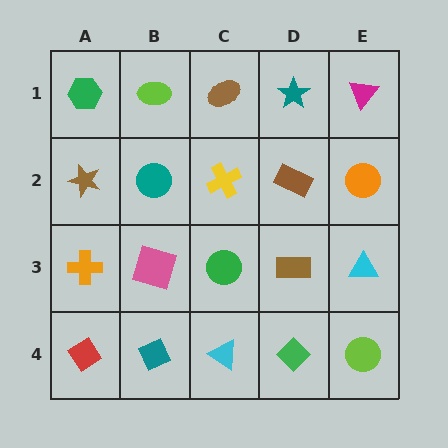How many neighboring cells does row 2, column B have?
4.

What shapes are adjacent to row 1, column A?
A brown star (row 2, column A), a lime ellipse (row 1, column B).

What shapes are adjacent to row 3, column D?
A brown rectangle (row 2, column D), a green diamond (row 4, column D), a green circle (row 3, column C), a cyan triangle (row 3, column E).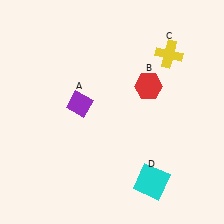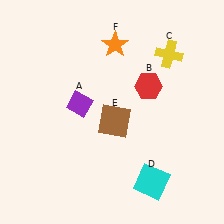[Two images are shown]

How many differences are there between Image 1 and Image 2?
There are 2 differences between the two images.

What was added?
A brown square (E), an orange star (F) were added in Image 2.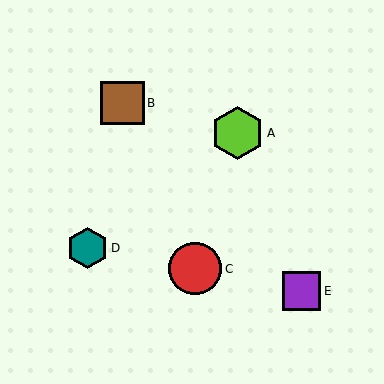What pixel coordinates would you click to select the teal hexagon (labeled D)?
Click at (88, 248) to select the teal hexagon D.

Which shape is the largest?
The lime hexagon (labeled A) is the largest.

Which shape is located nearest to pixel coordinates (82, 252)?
The teal hexagon (labeled D) at (88, 248) is nearest to that location.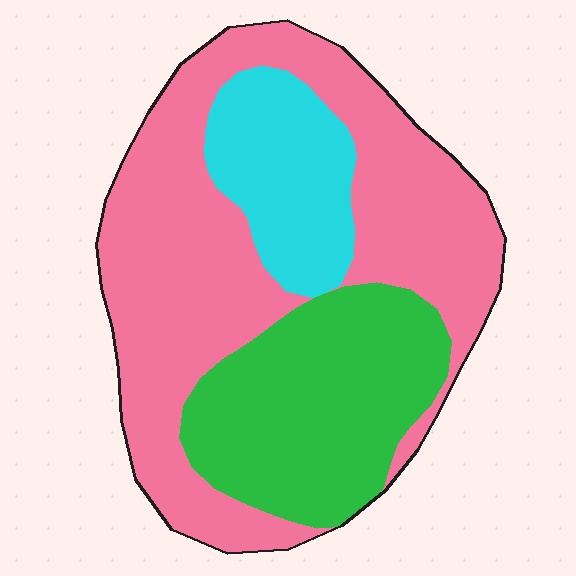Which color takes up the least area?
Cyan, at roughly 15%.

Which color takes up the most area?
Pink, at roughly 55%.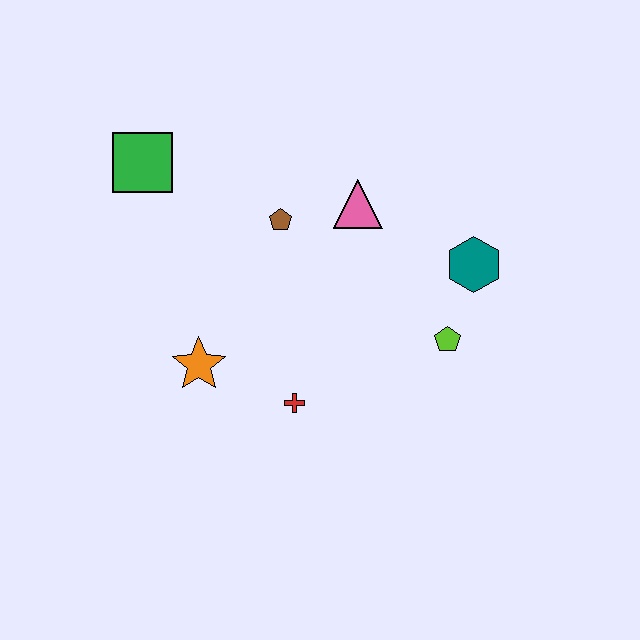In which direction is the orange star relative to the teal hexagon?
The orange star is to the left of the teal hexagon.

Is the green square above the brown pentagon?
Yes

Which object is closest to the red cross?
The orange star is closest to the red cross.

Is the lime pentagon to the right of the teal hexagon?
No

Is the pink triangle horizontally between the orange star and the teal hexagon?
Yes